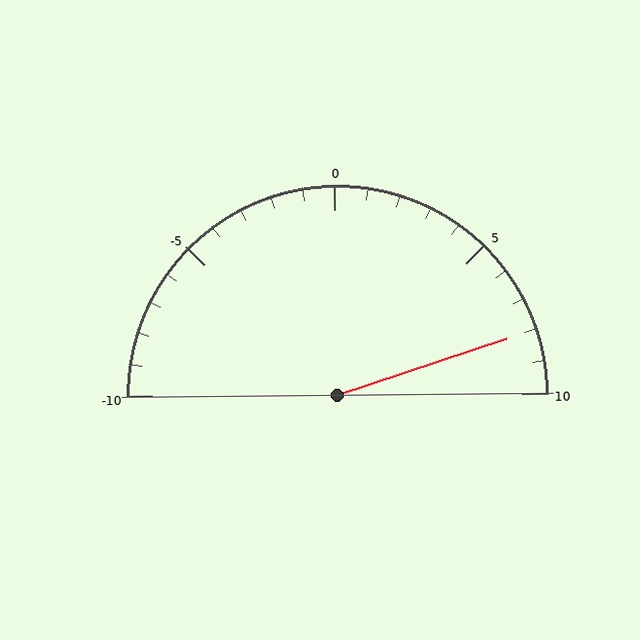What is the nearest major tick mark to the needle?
The nearest major tick mark is 10.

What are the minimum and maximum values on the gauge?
The gauge ranges from -10 to 10.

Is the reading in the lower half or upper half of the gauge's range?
The reading is in the upper half of the range (-10 to 10).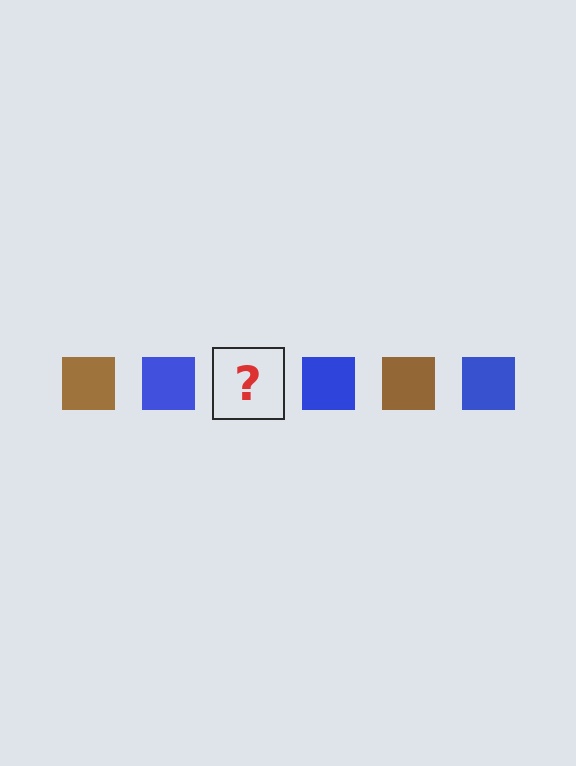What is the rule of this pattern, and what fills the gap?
The rule is that the pattern cycles through brown, blue squares. The gap should be filled with a brown square.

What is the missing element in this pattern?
The missing element is a brown square.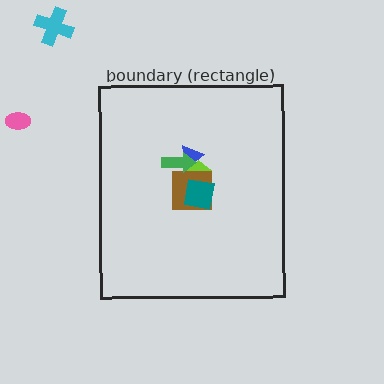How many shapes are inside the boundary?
5 inside, 2 outside.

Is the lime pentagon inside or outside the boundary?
Inside.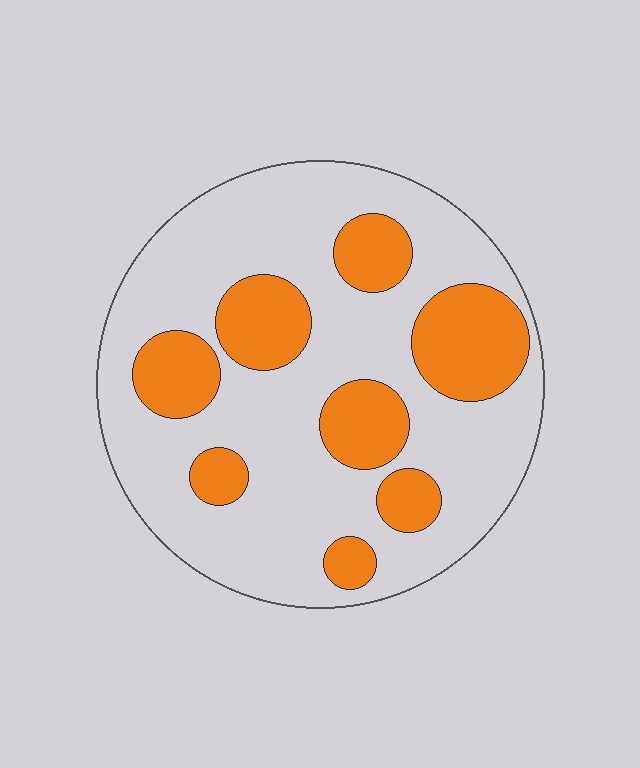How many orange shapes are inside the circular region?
8.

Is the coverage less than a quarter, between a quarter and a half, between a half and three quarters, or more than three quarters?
Between a quarter and a half.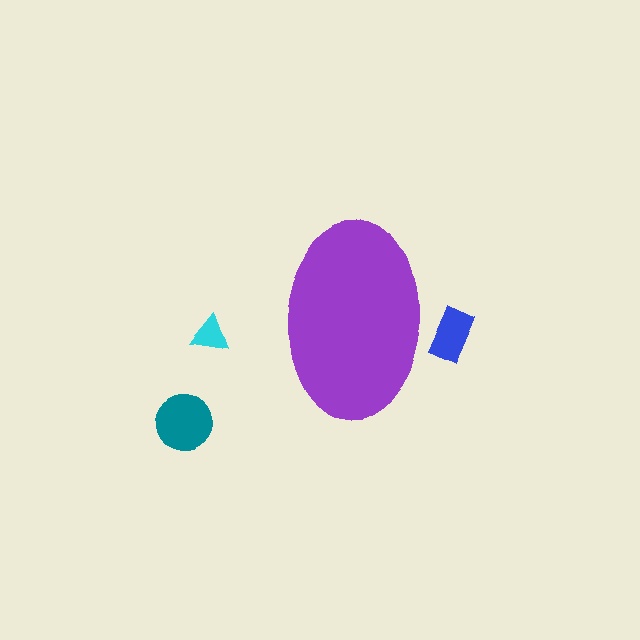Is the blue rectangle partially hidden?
Yes, the blue rectangle is partially hidden behind the purple ellipse.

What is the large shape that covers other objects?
A purple ellipse.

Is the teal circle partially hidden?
No, the teal circle is fully visible.